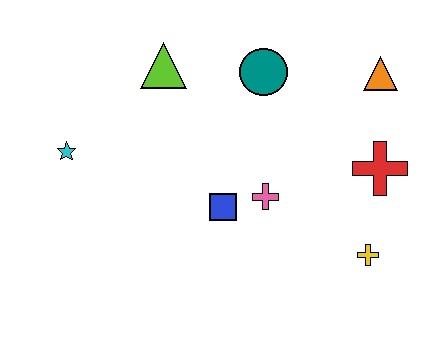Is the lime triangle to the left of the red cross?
Yes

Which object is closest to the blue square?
The pink cross is closest to the blue square.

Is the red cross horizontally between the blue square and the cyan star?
No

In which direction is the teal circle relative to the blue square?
The teal circle is above the blue square.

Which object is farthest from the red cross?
The cyan star is farthest from the red cross.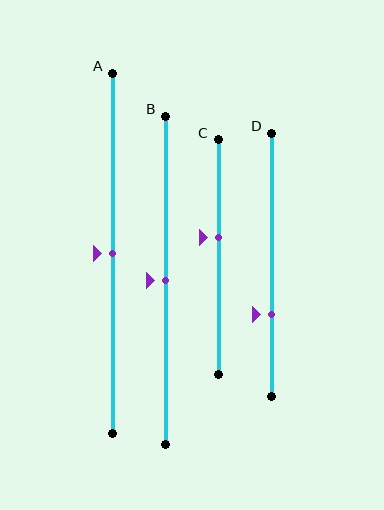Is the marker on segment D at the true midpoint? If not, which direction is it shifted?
No, the marker on segment D is shifted downward by about 19% of the segment length.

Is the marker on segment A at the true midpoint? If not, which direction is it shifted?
Yes, the marker on segment A is at the true midpoint.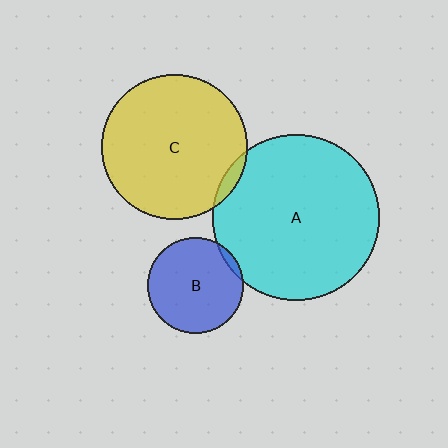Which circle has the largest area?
Circle A (cyan).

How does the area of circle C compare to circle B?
Approximately 2.3 times.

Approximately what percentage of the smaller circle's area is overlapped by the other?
Approximately 5%.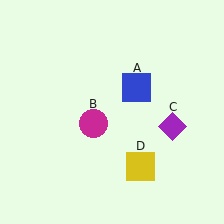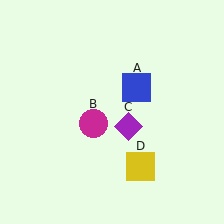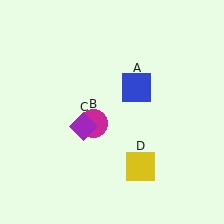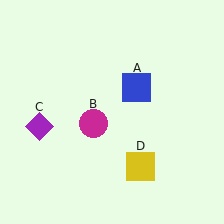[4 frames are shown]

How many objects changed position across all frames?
1 object changed position: purple diamond (object C).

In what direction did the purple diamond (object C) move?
The purple diamond (object C) moved left.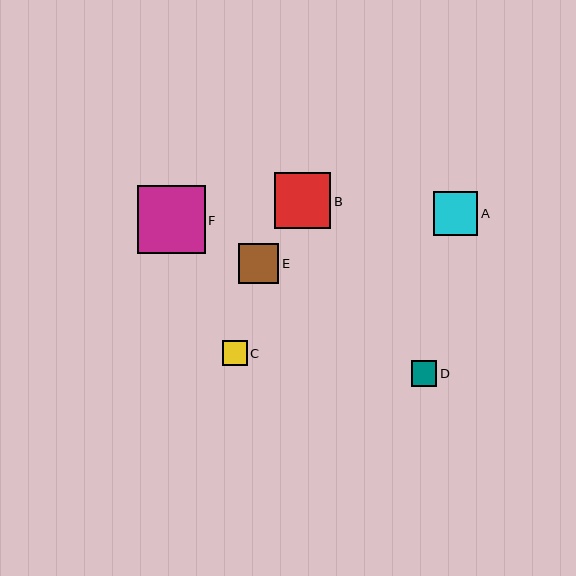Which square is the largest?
Square F is the largest with a size of approximately 68 pixels.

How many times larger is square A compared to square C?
Square A is approximately 1.8 times the size of square C.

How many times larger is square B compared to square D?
Square B is approximately 2.2 times the size of square D.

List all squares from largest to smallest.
From largest to smallest: F, B, A, E, D, C.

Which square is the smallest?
Square C is the smallest with a size of approximately 25 pixels.